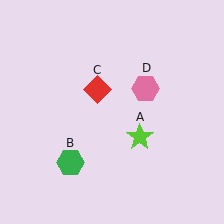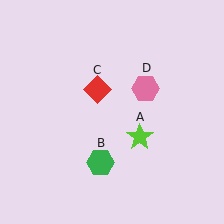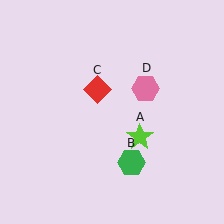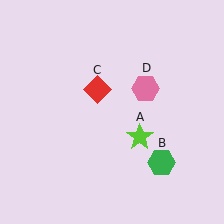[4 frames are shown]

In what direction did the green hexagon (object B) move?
The green hexagon (object B) moved right.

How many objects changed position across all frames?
1 object changed position: green hexagon (object B).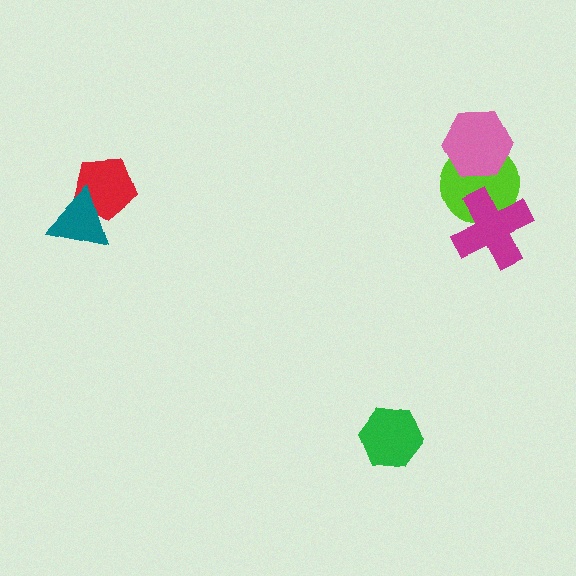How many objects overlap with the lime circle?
2 objects overlap with the lime circle.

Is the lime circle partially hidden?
Yes, it is partially covered by another shape.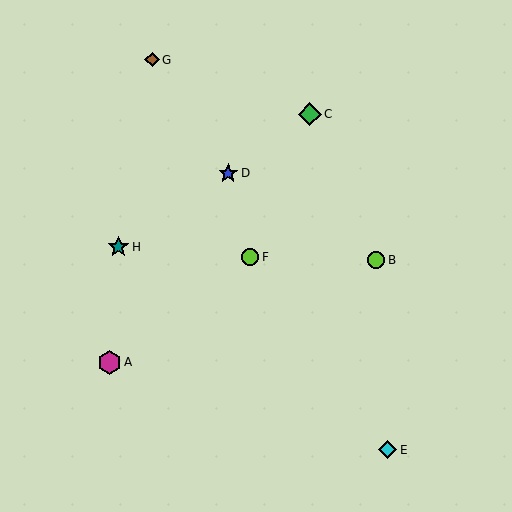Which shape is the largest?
The magenta hexagon (labeled A) is the largest.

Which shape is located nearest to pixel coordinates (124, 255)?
The teal star (labeled H) at (118, 247) is nearest to that location.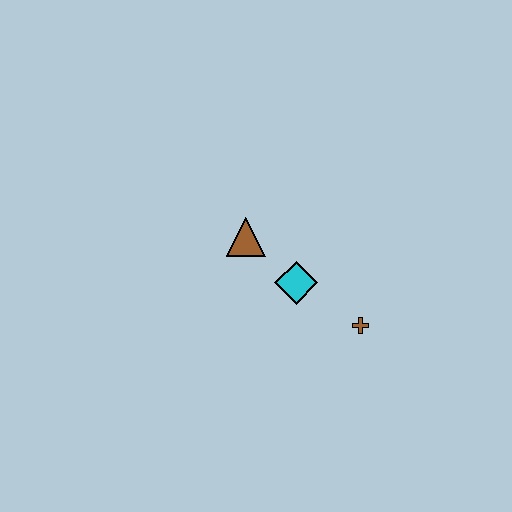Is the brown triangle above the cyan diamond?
Yes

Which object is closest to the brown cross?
The cyan diamond is closest to the brown cross.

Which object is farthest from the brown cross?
The brown triangle is farthest from the brown cross.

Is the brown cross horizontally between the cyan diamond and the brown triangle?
No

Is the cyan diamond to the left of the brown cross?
Yes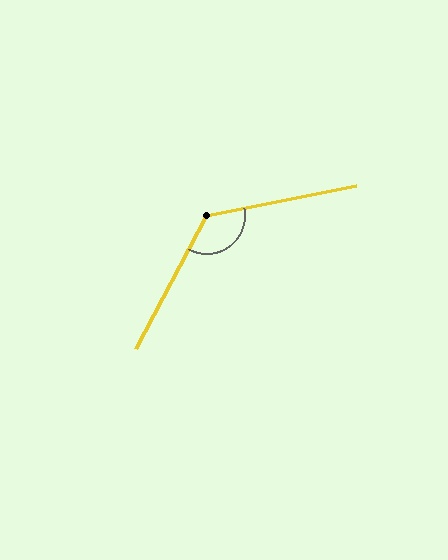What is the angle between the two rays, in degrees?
Approximately 129 degrees.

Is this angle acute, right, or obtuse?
It is obtuse.